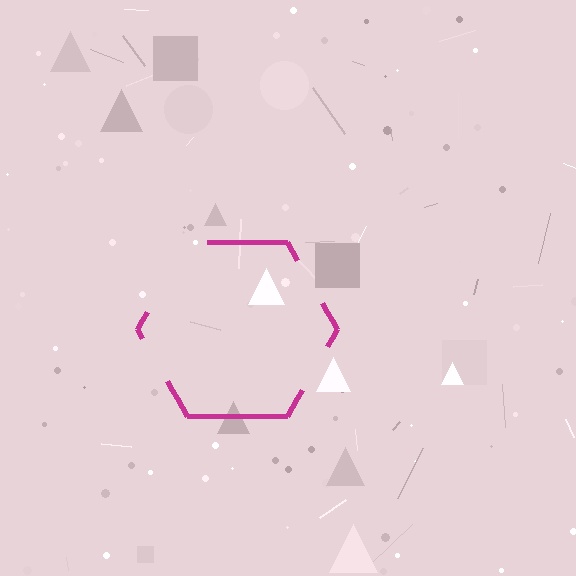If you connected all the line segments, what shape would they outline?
They would outline a hexagon.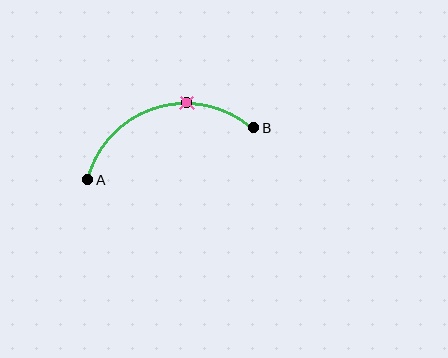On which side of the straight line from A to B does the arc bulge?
The arc bulges above the straight line connecting A and B.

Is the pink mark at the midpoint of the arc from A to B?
No. The pink mark lies on the arc but is closer to endpoint B. The arc midpoint would be at the point on the curve equidistant along the arc from both A and B.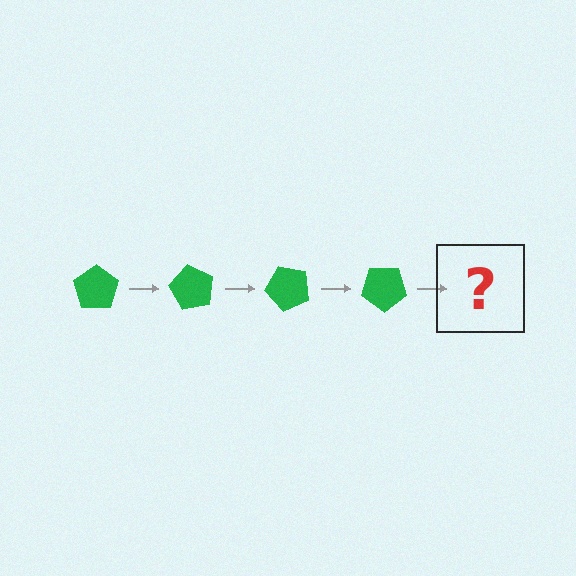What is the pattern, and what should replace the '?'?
The pattern is that the pentagon rotates 60 degrees each step. The '?' should be a green pentagon rotated 240 degrees.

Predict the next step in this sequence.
The next step is a green pentagon rotated 240 degrees.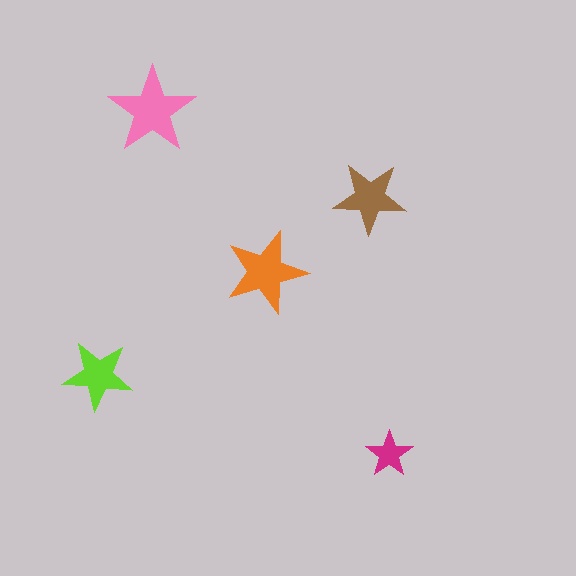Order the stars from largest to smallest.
the pink one, the orange one, the brown one, the lime one, the magenta one.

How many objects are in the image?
There are 5 objects in the image.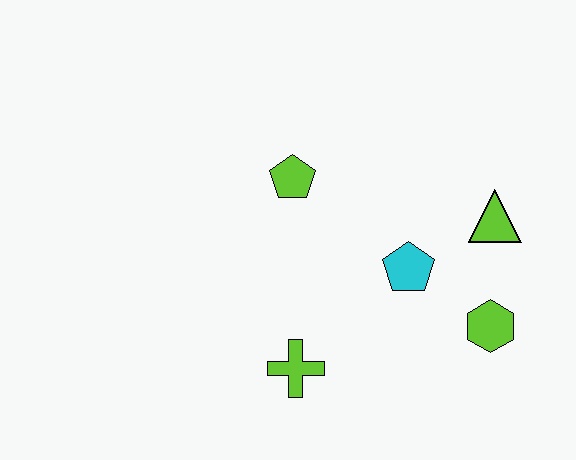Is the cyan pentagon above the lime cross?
Yes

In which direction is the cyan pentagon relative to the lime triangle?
The cyan pentagon is to the left of the lime triangle.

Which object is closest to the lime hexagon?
The cyan pentagon is closest to the lime hexagon.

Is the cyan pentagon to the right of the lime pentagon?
Yes